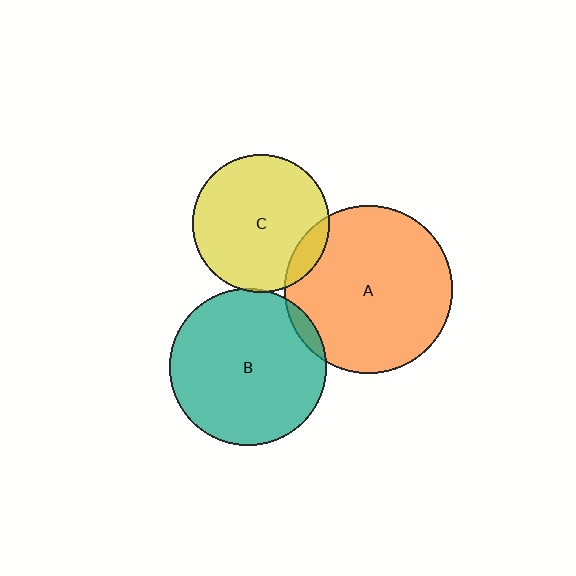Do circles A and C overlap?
Yes.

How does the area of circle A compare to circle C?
Approximately 1.5 times.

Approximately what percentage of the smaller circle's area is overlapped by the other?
Approximately 10%.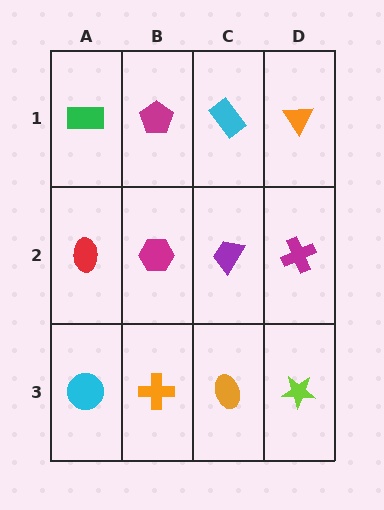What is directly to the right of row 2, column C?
A magenta cross.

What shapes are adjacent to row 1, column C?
A purple trapezoid (row 2, column C), a magenta pentagon (row 1, column B), an orange triangle (row 1, column D).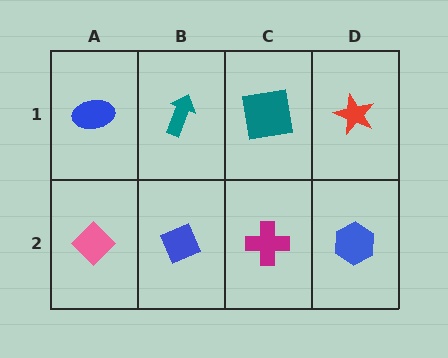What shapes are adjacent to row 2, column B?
A teal arrow (row 1, column B), a pink diamond (row 2, column A), a magenta cross (row 2, column C).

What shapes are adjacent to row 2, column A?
A blue ellipse (row 1, column A), a blue diamond (row 2, column B).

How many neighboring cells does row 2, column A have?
2.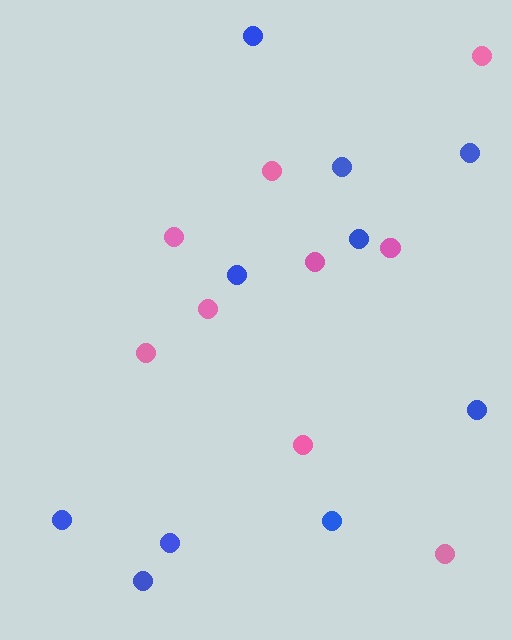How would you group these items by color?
There are 2 groups: one group of blue circles (10) and one group of pink circles (9).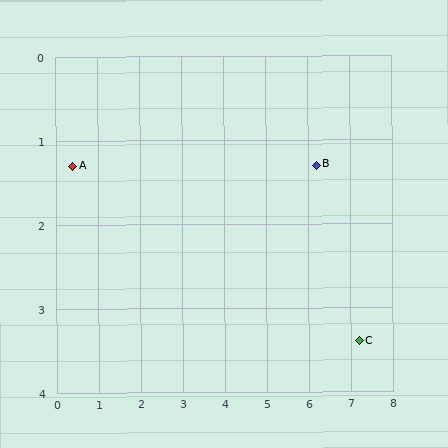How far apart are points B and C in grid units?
Points B and C are about 2.3 grid units apart.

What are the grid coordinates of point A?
Point A is at approximately (0.4, 1.3).